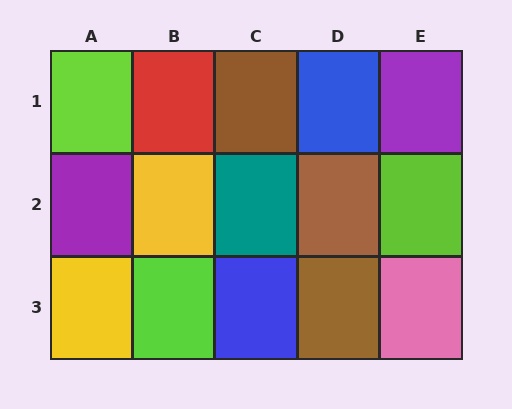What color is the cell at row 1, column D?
Blue.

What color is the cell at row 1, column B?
Red.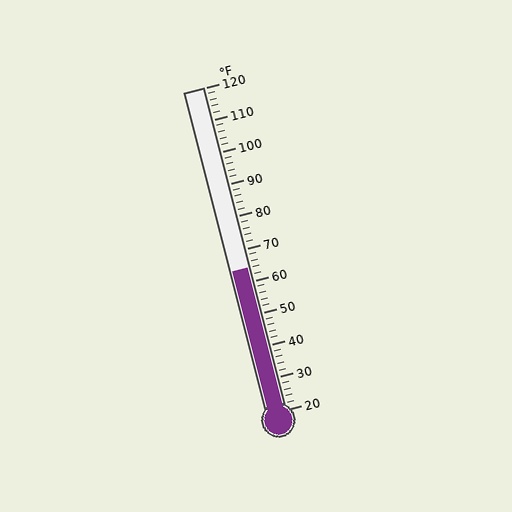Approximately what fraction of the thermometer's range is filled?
The thermometer is filled to approximately 45% of its range.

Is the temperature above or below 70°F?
The temperature is below 70°F.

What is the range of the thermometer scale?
The thermometer scale ranges from 20°F to 120°F.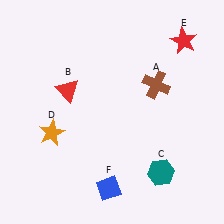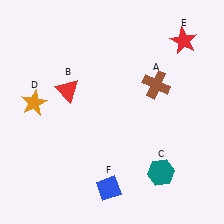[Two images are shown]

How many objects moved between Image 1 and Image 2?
1 object moved between the two images.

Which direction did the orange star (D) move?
The orange star (D) moved up.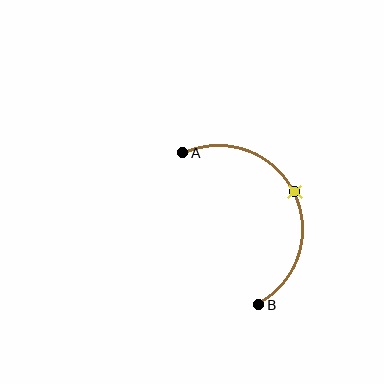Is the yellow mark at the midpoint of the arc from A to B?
Yes. The yellow mark lies on the arc at equal arc-length from both A and B — it is the arc midpoint.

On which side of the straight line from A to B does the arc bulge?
The arc bulges to the right of the straight line connecting A and B.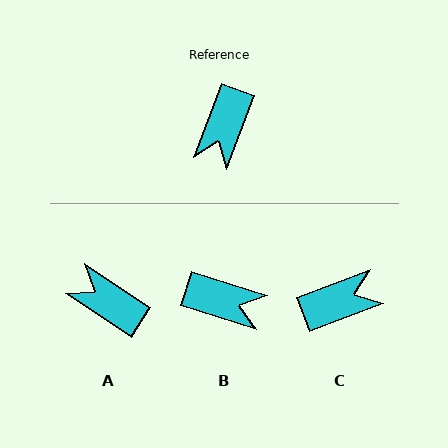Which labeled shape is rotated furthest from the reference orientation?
C, about 131 degrees away.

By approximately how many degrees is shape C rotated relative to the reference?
Approximately 131 degrees counter-clockwise.